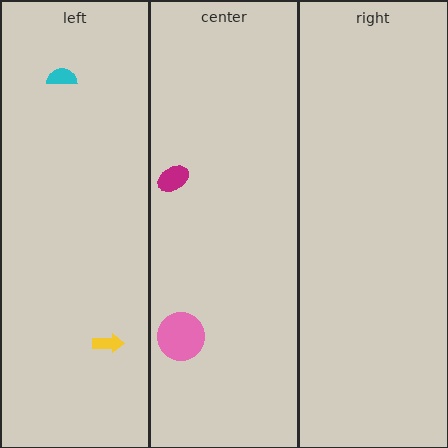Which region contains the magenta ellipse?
The center region.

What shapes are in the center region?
The pink circle, the magenta ellipse.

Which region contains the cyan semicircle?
The left region.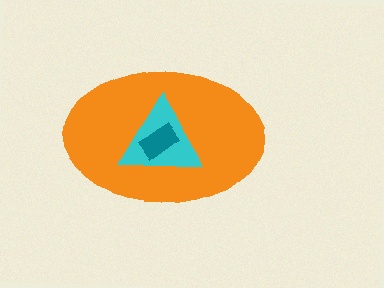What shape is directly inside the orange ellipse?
The cyan triangle.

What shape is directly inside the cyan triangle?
The teal rectangle.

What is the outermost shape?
The orange ellipse.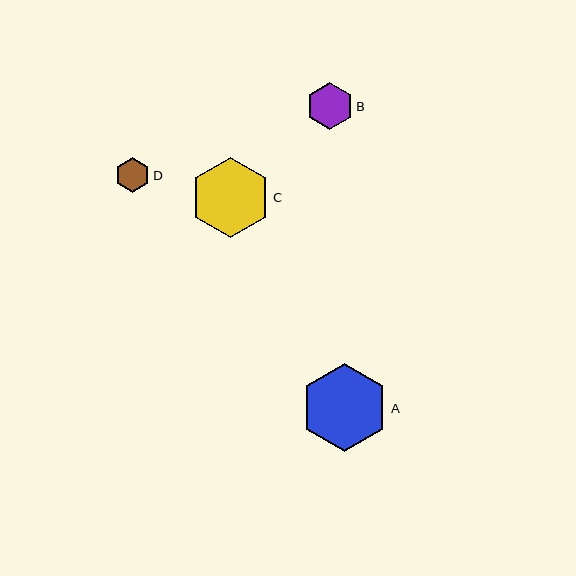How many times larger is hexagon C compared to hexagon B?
Hexagon C is approximately 1.7 times the size of hexagon B.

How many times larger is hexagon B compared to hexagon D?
Hexagon B is approximately 1.3 times the size of hexagon D.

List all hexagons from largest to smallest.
From largest to smallest: A, C, B, D.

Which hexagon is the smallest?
Hexagon D is the smallest with a size of approximately 35 pixels.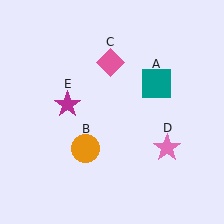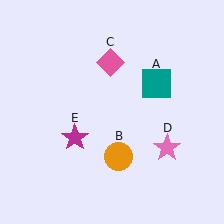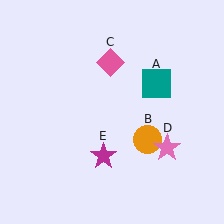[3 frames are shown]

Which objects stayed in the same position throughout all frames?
Teal square (object A) and pink diamond (object C) and pink star (object D) remained stationary.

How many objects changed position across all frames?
2 objects changed position: orange circle (object B), magenta star (object E).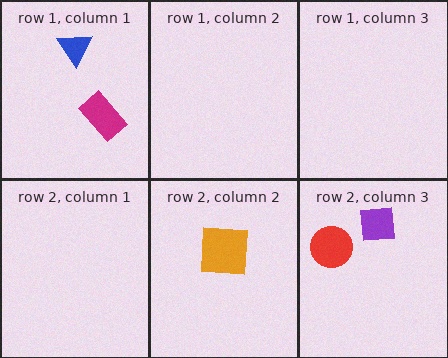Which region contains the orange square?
The row 2, column 2 region.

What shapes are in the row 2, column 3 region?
The red circle, the purple square.